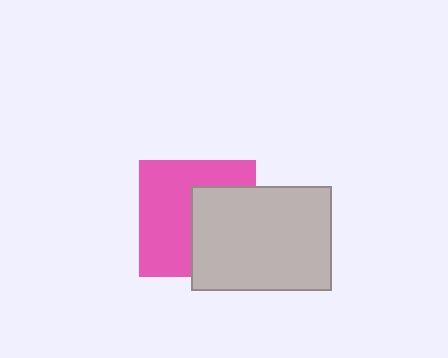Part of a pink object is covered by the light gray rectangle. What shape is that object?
It is a square.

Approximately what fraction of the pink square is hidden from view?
Roughly 43% of the pink square is hidden behind the light gray rectangle.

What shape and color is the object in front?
The object in front is a light gray rectangle.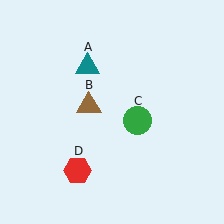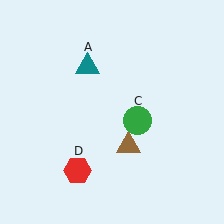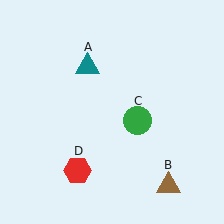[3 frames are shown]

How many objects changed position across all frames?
1 object changed position: brown triangle (object B).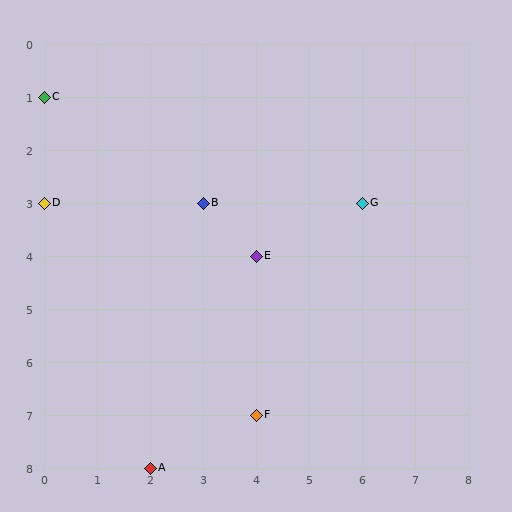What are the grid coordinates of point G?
Point G is at grid coordinates (6, 3).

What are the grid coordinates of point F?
Point F is at grid coordinates (4, 7).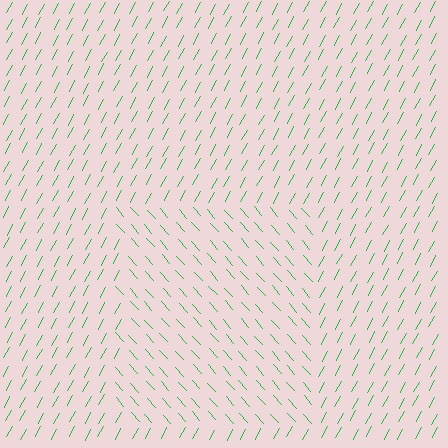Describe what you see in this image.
The image is filled with small green line segments. A rectangle region in the image has lines oriented differently from the surrounding lines, creating a visible texture boundary.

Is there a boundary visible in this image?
Yes, there is a texture boundary formed by a change in line orientation.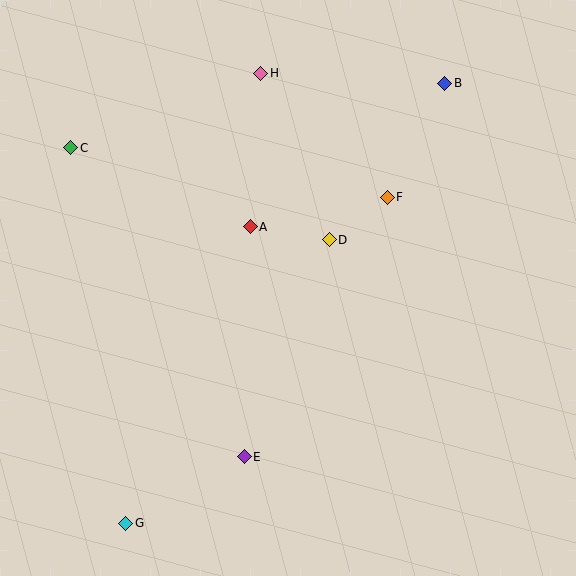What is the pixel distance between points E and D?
The distance between E and D is 233 pixels.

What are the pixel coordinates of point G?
Point G is at (126, 523).